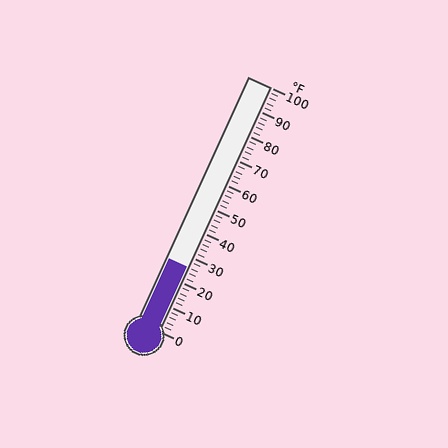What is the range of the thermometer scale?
The thermometer scale ranges from 0°F to 100°F.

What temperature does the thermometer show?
The thermometer shows approximately 26°F.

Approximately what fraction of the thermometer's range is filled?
The thermometer is filled to approximately 25% of its range.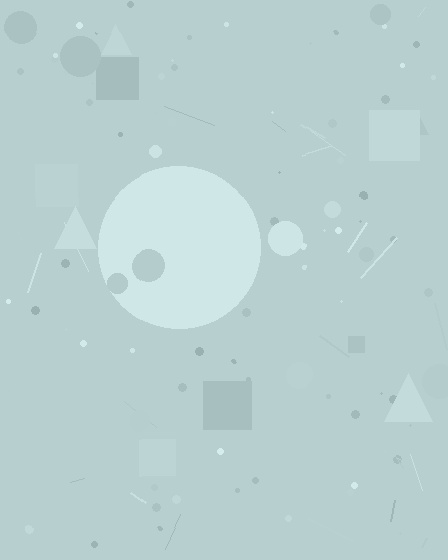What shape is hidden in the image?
A circle is hidden in the image.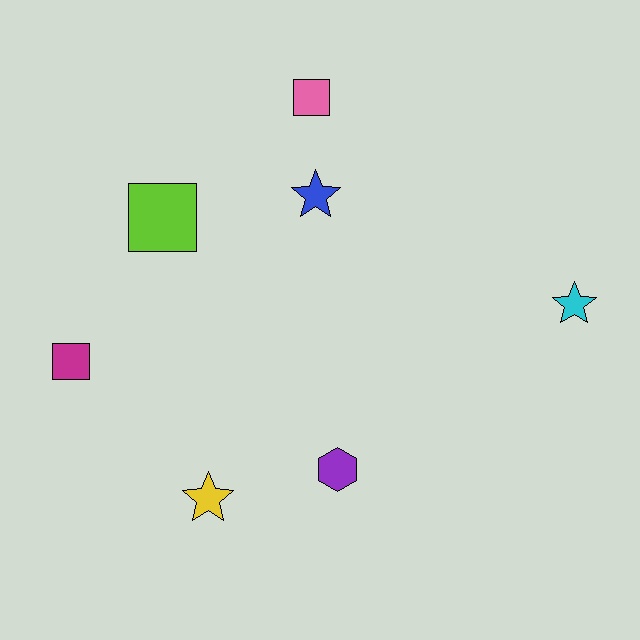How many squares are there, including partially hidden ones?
There are 3 squares.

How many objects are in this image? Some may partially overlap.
There are 7 objects.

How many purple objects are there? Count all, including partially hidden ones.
There is 1 purple object.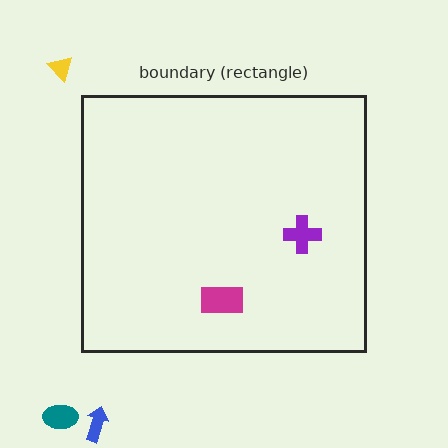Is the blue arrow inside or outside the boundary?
Outside.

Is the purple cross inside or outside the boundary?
Inside.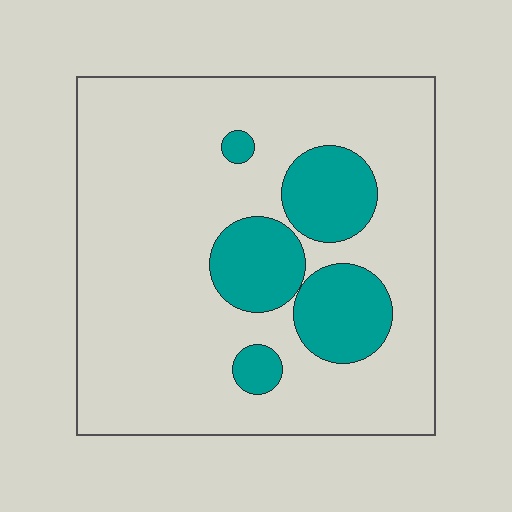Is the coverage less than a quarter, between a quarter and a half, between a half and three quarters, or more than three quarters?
Less than a quarter.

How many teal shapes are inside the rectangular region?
5.